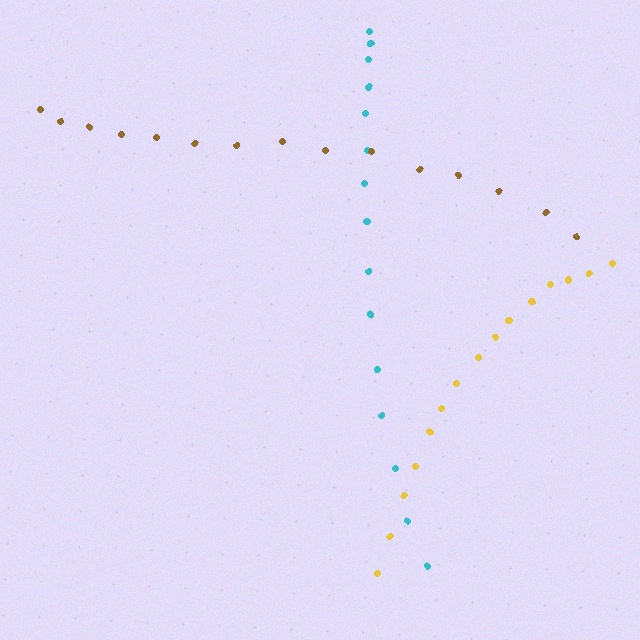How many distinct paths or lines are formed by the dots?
There are 3 distinct paths.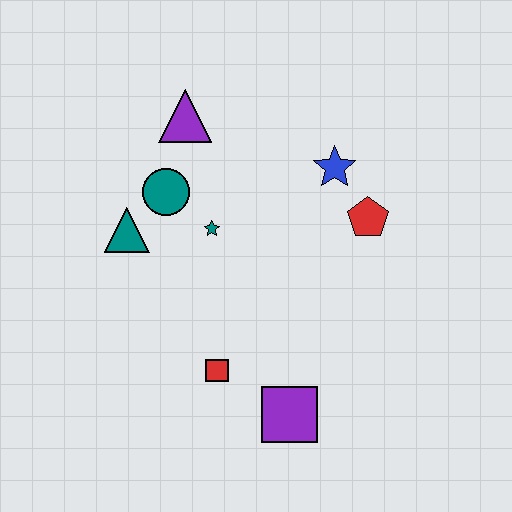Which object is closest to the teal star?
The teal circle is closest to the teal star.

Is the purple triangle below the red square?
No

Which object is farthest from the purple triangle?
The purple square is farthest from the purple triangle.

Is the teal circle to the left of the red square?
Yes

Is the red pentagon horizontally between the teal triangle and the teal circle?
No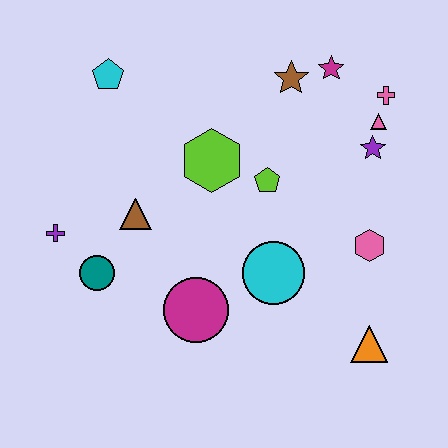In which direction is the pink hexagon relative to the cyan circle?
The pink hexagon is to the right of the cyan circle.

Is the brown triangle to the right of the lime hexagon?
No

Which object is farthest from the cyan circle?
The cyan pentagon is farthest from the cyan circle.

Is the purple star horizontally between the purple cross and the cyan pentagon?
No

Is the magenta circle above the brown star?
No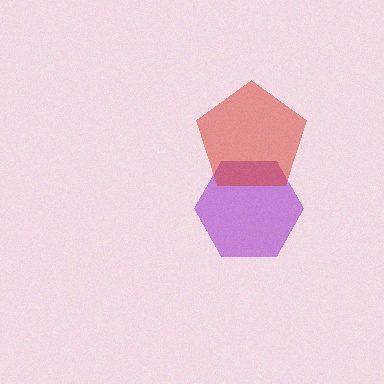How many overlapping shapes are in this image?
There are 2 overlapping shapes in the image.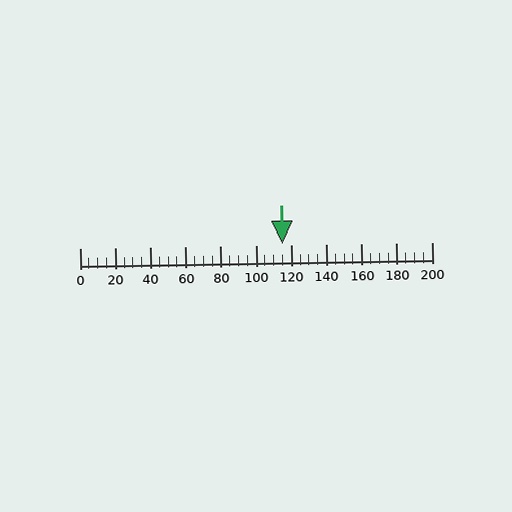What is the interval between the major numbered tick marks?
The major tick marks are spaced 20 units apart.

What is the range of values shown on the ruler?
The ruler shows values from 0 to 200.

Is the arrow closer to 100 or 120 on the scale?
The arrow is closer to 120.